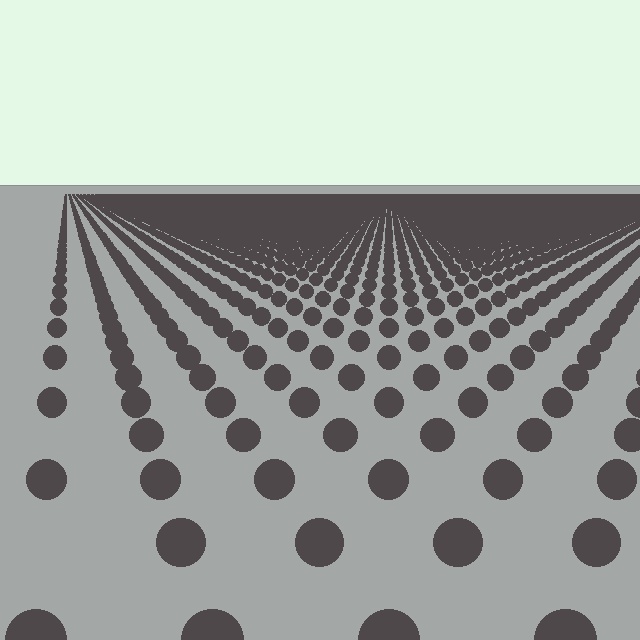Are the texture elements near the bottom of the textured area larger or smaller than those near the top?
Larger. Near the bottom, elements are closer to the viewer and appear at a bigger on-screen size.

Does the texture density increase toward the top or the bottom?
Density increases toward the top.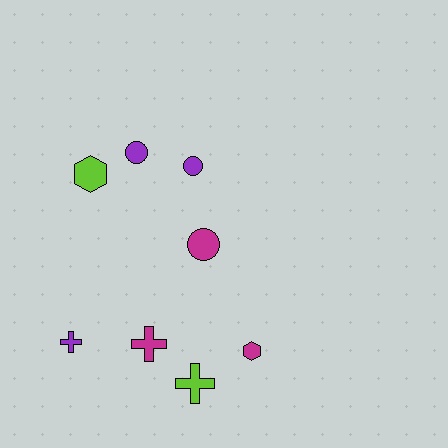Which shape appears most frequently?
Cross, with 3 objects.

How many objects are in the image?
There are 8 objects.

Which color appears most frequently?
Magenta, with 3 objects.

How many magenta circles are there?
There is 1 magenta circle.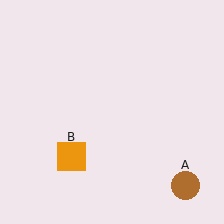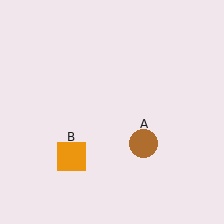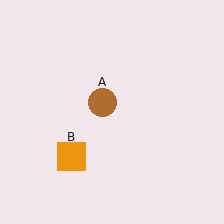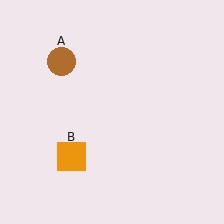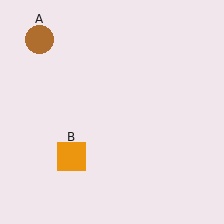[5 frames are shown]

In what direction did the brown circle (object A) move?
The brown circle (object A) moved up and to the left.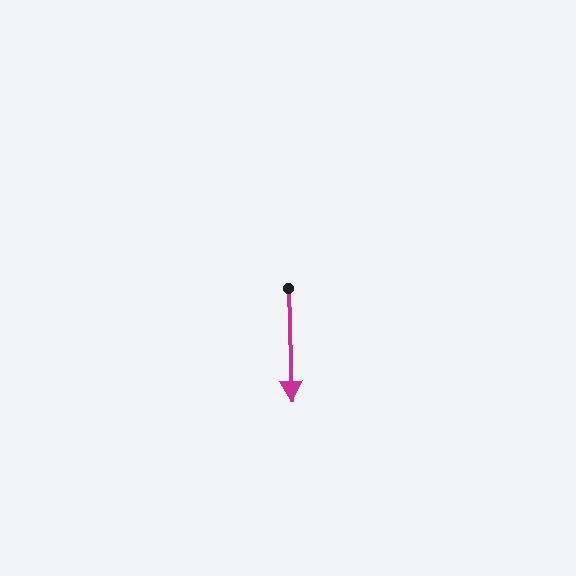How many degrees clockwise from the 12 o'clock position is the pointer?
Approximately 178 degrees.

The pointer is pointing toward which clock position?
Roughly 6 o'clock.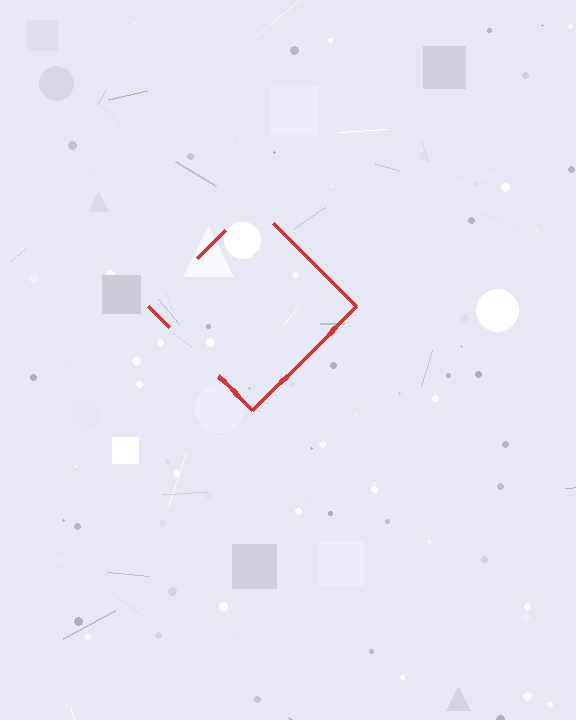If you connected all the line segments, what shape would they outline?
They would outline a diamond.